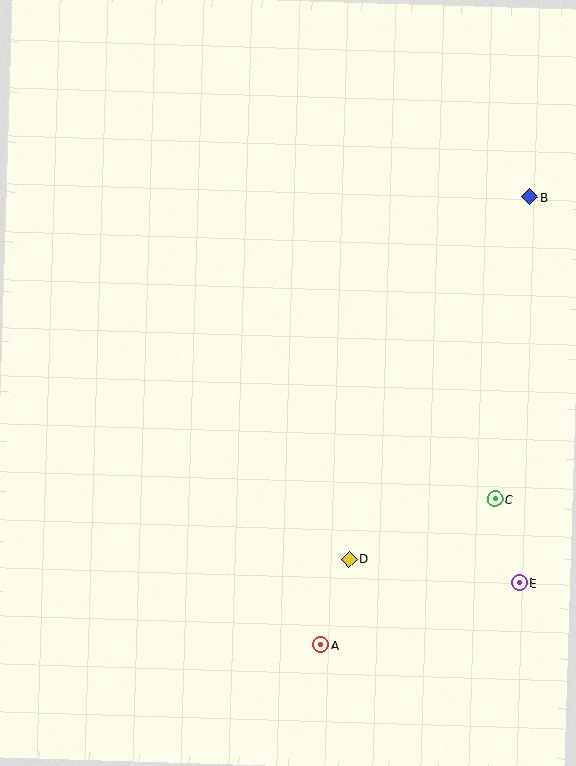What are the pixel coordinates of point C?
Point C is at (495, 499).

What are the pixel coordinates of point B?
Point B is at (529, 197).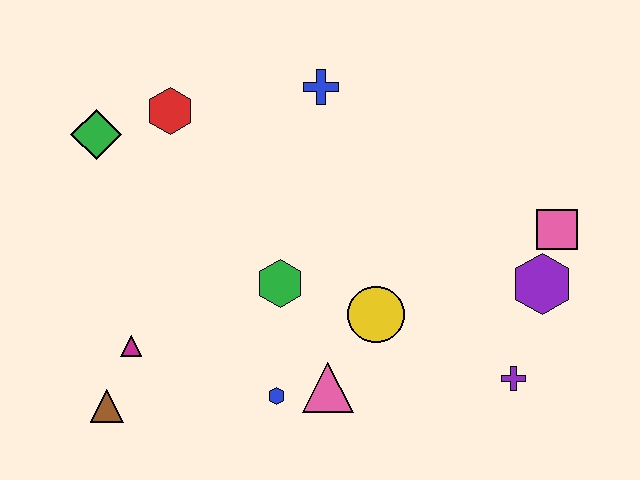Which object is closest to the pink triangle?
The blue hexagon is closest to the pink triangle.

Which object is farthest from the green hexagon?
The pink square is farthest from the green hexagon.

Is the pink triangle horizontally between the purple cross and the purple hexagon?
No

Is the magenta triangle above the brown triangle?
Yes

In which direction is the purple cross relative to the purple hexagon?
The purple cross is below the purple hexagon.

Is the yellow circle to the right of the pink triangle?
Yes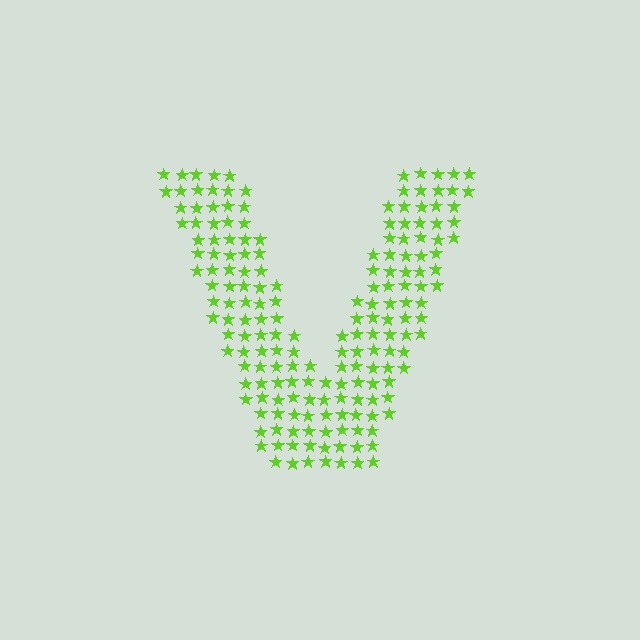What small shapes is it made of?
It is made of small stars.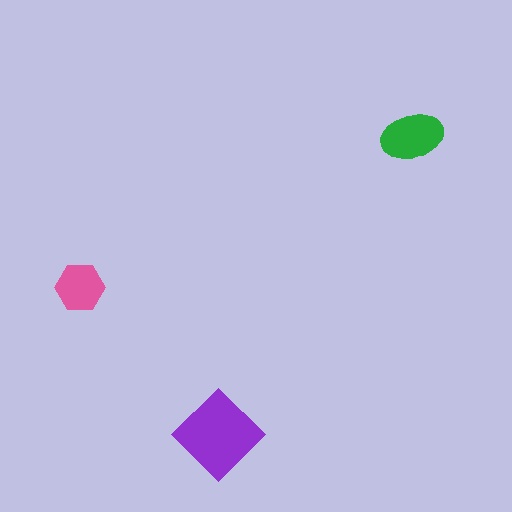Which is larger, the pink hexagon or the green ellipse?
The green ellipse.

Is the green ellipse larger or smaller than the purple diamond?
Smaller.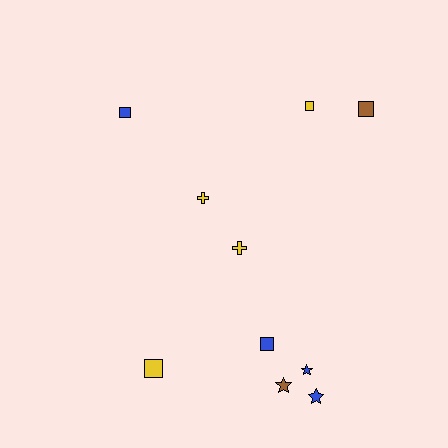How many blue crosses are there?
There are no blue crosses.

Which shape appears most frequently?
Square, with 5 objects.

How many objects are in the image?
There are 10 objects.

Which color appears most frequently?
Yellow, with 4 objects.